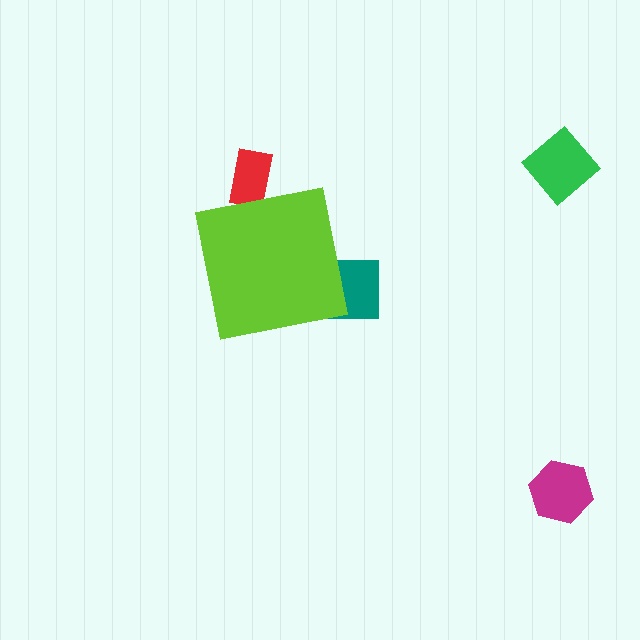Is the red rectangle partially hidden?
Yes, the red rectangle is partially hidden behind the lime square.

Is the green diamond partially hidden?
No, the green diamond is fully visible.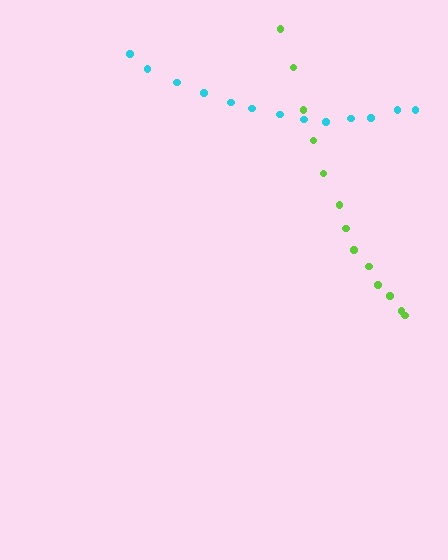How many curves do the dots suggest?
There are 2 distinct paths.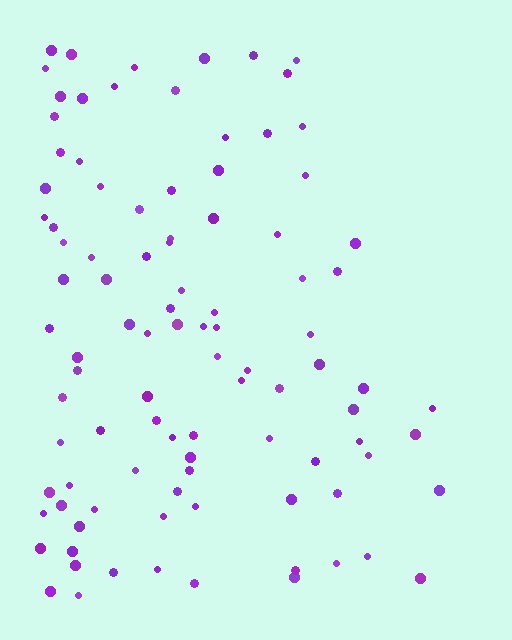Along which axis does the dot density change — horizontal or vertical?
Horizontal.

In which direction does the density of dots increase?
From right to left, with the left side densest.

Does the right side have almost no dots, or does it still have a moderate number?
Still a moderate number, just noticeably fewer than the left.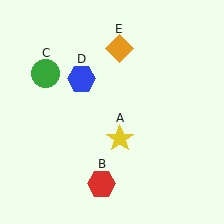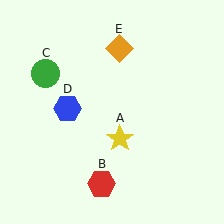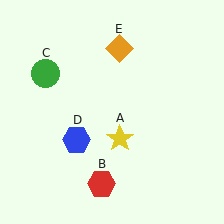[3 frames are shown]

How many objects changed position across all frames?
1 object changed position: blue hexagon (object D).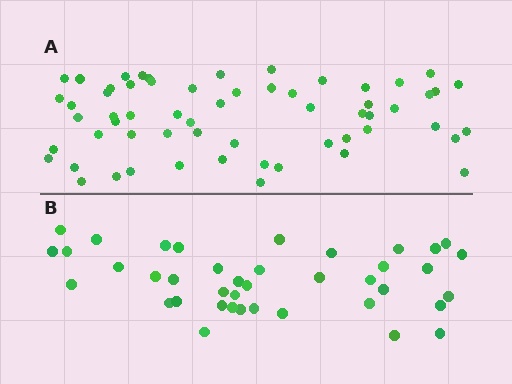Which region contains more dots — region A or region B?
Region A (the top region) has more dots.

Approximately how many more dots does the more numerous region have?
Region A has approximately 20 more dots than region B.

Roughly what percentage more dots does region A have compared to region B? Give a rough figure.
About 50% more.